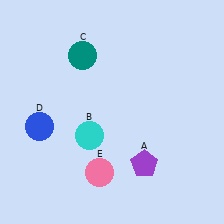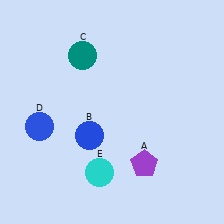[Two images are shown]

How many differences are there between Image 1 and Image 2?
There are 2 differences between the two images.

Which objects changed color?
B changed from cyan to blue. E changed from pink to cyan.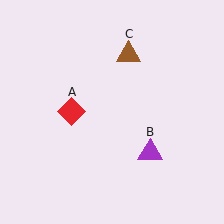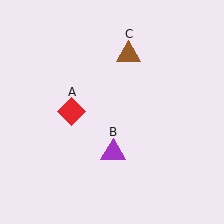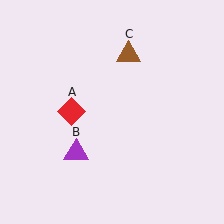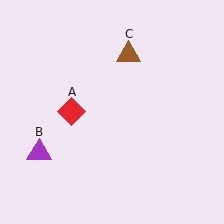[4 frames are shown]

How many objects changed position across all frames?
1 object changed position: purple triangle (object B).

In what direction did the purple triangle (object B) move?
The purple triangle (object B) moved left.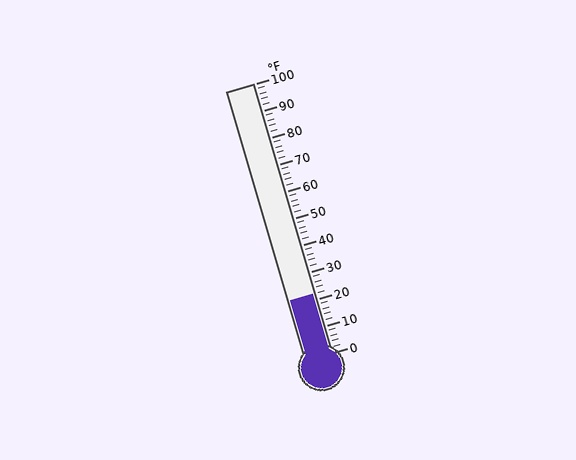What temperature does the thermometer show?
The thermometer shows approximately 22°F.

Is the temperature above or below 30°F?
The temperature is below 30°F.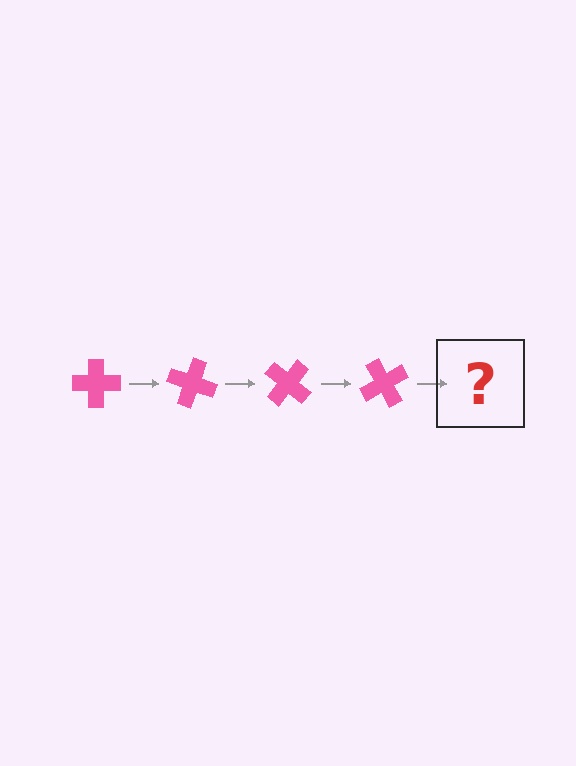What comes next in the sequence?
The next element should be a pink cross rotated 80 degrees.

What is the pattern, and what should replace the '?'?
The pattern is that the cross rotates 20 degrees each step. The '?' should be a pink cross rotated 80 degrees.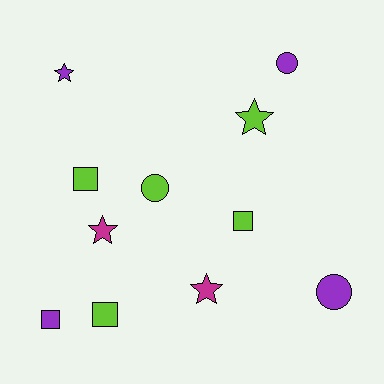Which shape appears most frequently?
Star, with 4 objects.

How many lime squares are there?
There are 3 lime squares.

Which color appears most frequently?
Lime, with 5 objects.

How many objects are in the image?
There are 11 objects.